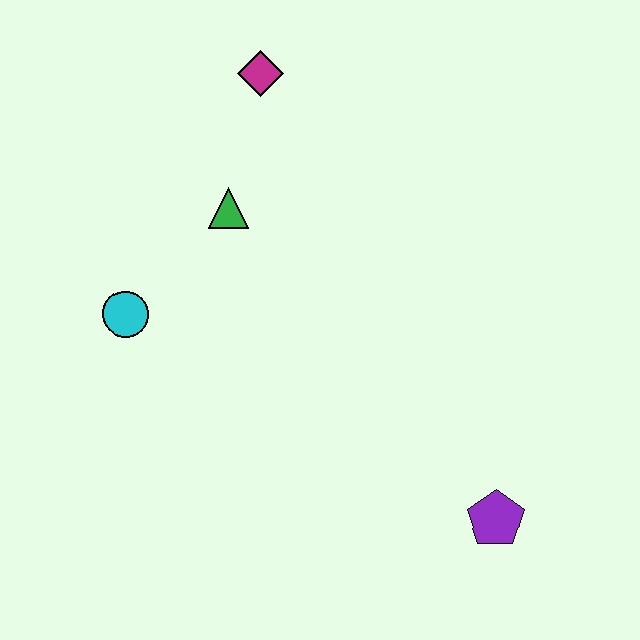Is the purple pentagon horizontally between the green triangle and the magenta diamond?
No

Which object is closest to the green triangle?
The magenta diamond is closest to the green triangle.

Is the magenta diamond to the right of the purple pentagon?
No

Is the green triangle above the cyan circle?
Yes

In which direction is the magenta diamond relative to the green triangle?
The magenta diamond is above the green triangle.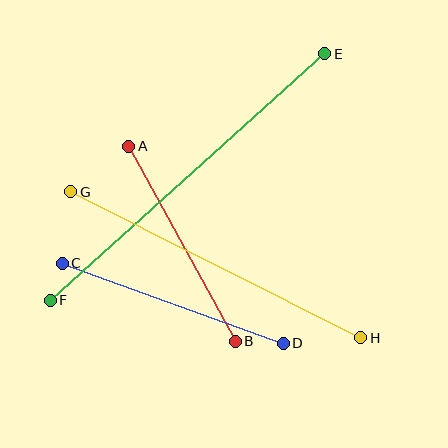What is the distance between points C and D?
The distance is approximately 235 pixels.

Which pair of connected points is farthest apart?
Points E and F are farthest apart.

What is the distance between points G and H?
The distance is approximately 325 pixels.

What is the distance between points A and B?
The distance is approximately 222 pixels.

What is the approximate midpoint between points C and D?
The midpoint is at approximately (173, 303) pixels.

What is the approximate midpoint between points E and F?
The midpoint is at approximately (188, 177) pixels.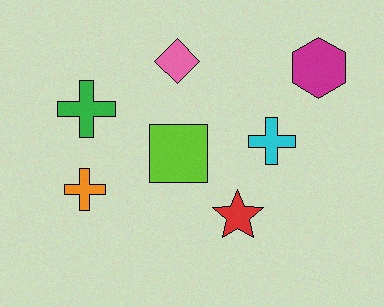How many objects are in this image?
There are 7 objects.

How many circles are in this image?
There are no circles.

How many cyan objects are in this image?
There is 1 cyan object.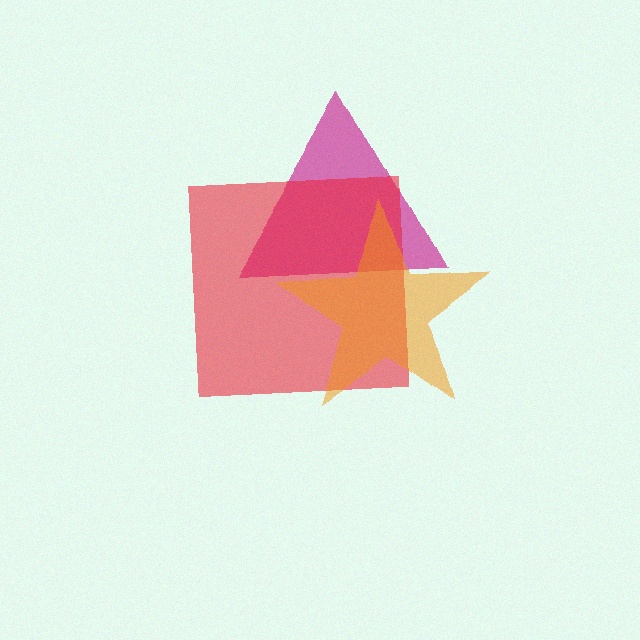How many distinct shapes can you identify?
There are 3 distinct shapes: a magenta triangle, a red square, an orange star.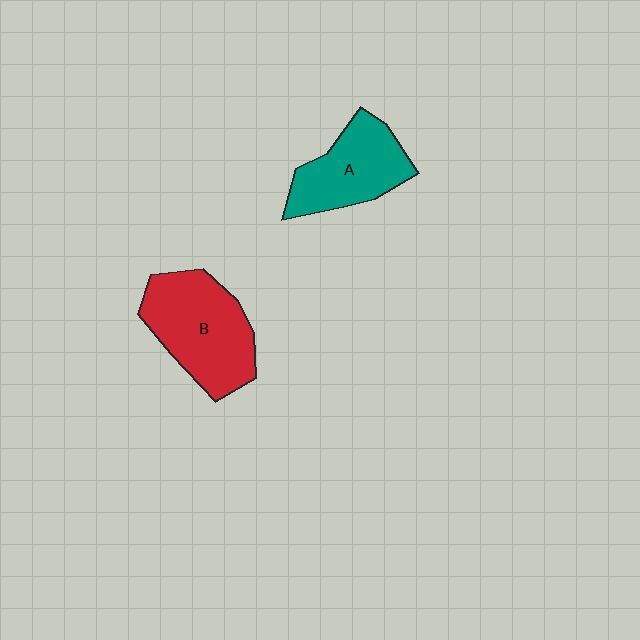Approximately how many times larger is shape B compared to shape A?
Approximately 1.3 times.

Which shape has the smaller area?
Shape A (teal).